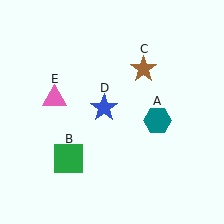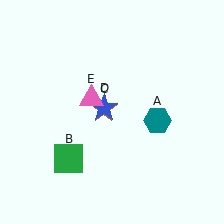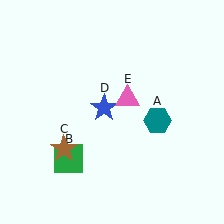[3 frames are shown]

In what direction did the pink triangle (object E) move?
The pink triangle (object E) moved right.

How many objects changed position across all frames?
2 objects changed position: brown star (object C), pink triangle (object E).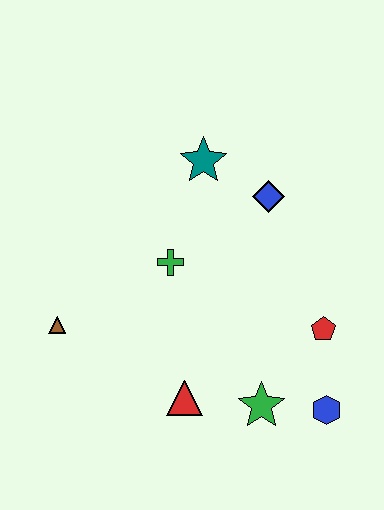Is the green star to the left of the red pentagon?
Yes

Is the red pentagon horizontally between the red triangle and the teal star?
No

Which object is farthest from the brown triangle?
The blue hexagon is farthest from the brown triangle.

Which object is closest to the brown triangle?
The green cross is closest to the brown triangle.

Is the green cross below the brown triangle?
No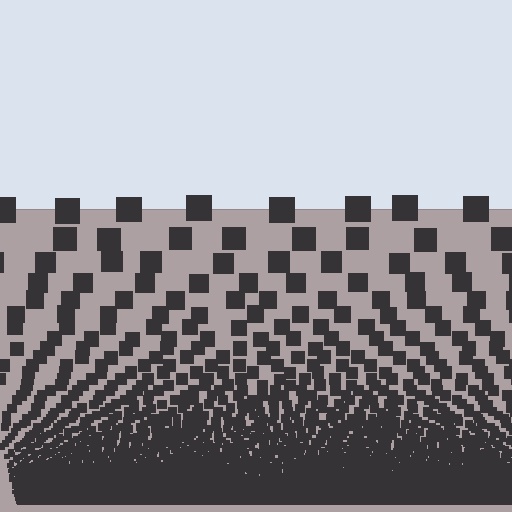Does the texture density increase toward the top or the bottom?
Density increases toward the bottom.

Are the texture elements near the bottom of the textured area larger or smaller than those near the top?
Smaller. The gradient is inverted — elements near the bottom are smaller and denser.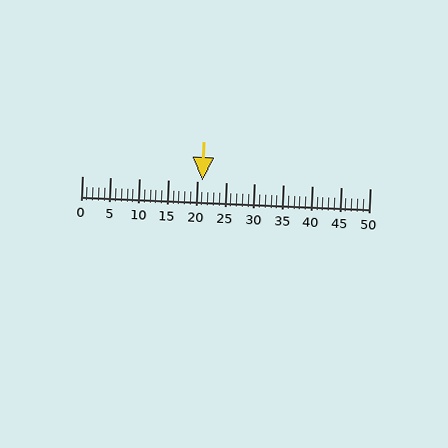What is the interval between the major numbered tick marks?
The major tick marks are spaced 5 units apart.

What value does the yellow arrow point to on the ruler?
The yellow arrow points to approximately 21.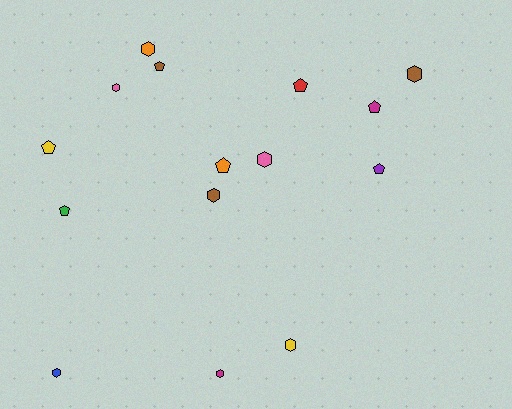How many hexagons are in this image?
There are 8 hexagons.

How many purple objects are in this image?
There is 1 purple object.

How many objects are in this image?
There are 15 objects.